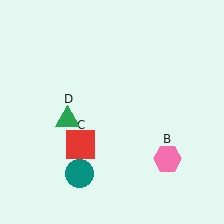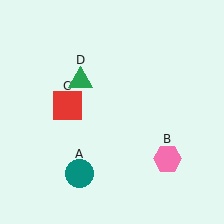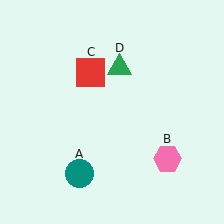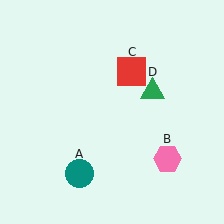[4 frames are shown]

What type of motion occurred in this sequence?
The red square (object C), green triangle (object D) rotated clockwise around the center of the scene.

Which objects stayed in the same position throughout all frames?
Teal circle (object A) and pink hexagon (object B) remained stationary.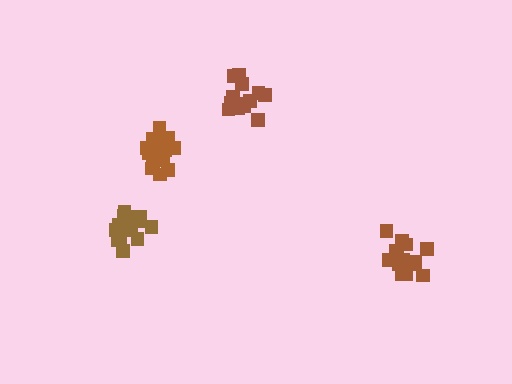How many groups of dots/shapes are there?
There are 4 groups.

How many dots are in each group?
Group 1: 17 dots, Group 2: 15 dots, Group 3: 19 dots, Group 4: 15 dots (66 total).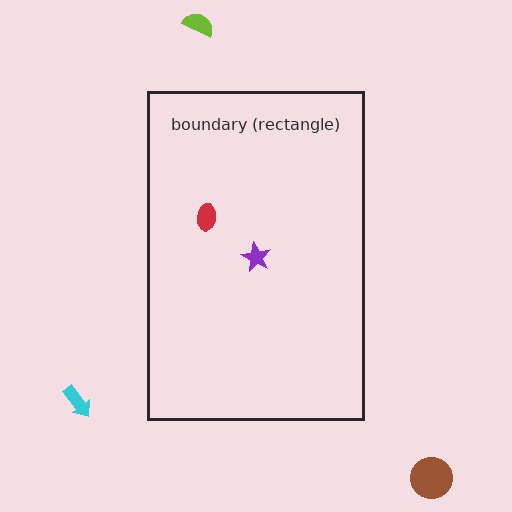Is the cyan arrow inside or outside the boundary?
Outside.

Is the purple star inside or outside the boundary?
Inside.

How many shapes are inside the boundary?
2 inside, 3 outside.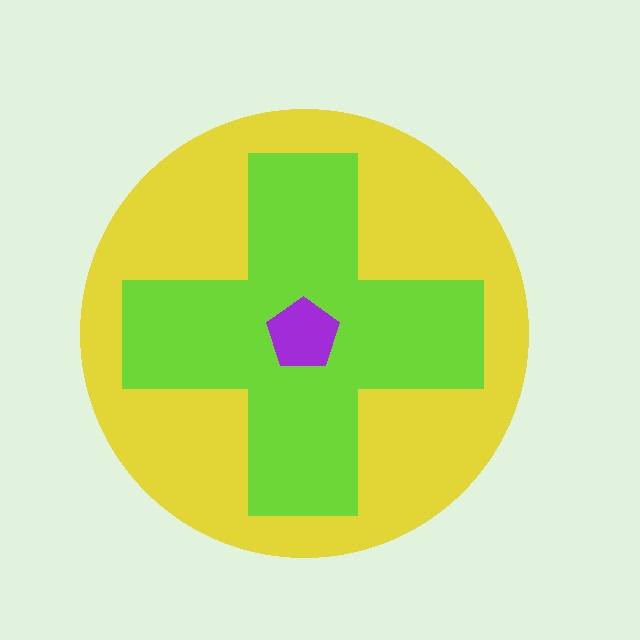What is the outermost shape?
The yellow circle.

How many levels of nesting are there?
3.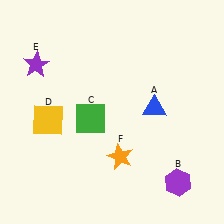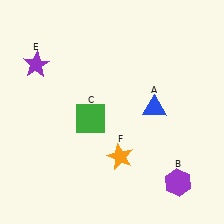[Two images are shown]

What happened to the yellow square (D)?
The yellow square (D) was removed in Image 2. It was in the bottom-left area of Image 1.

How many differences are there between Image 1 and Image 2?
There is 1 difference between the two images.